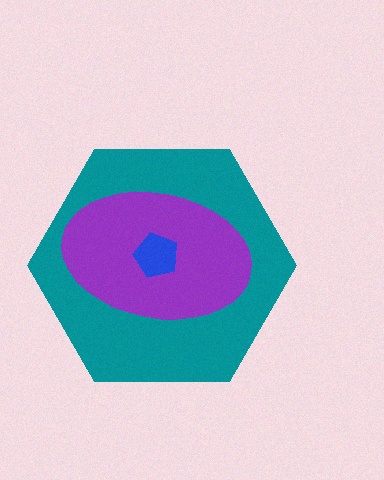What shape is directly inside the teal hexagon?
The purple ellipse.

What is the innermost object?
The blue pentagon.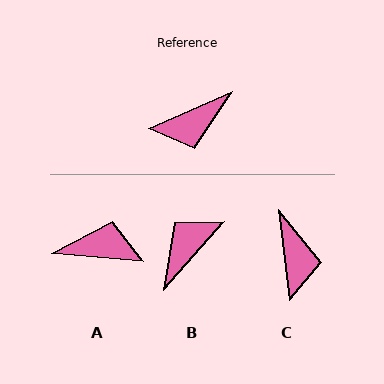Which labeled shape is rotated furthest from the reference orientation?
B, about 155 degrees away.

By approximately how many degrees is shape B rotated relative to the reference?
Approximately 155 degrees clockwise.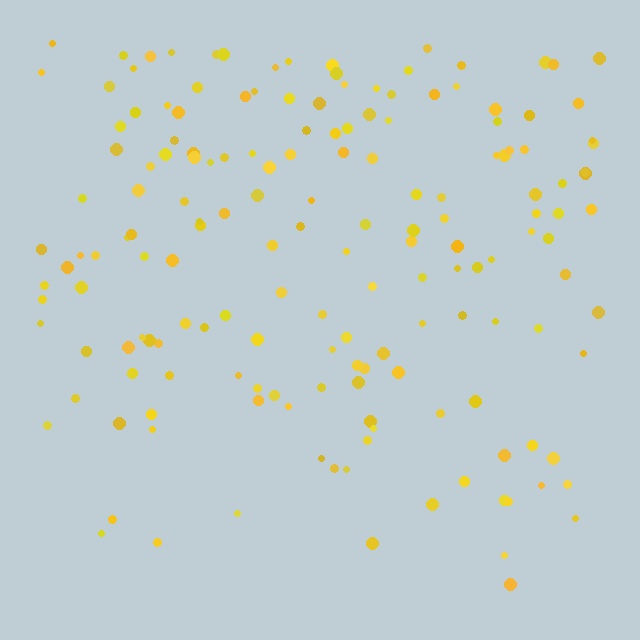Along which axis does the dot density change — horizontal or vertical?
Vertical.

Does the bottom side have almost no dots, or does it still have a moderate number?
Still a moderate number, just noticeably fewer than the top.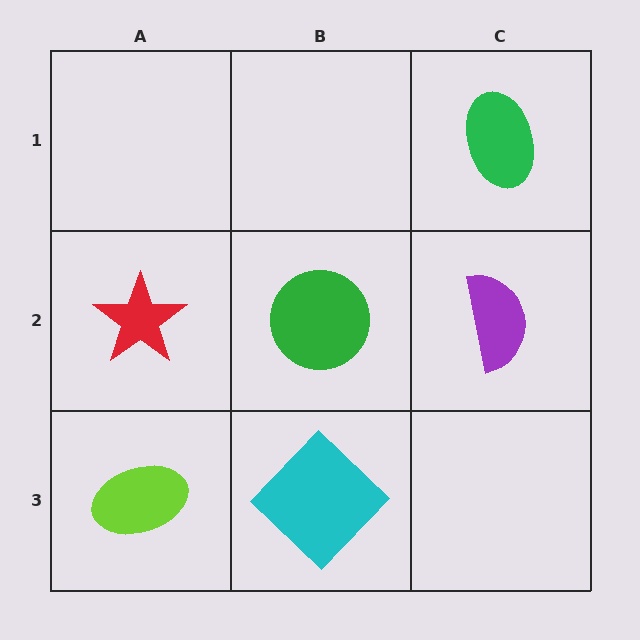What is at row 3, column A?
A lime ellipse.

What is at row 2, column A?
A red star.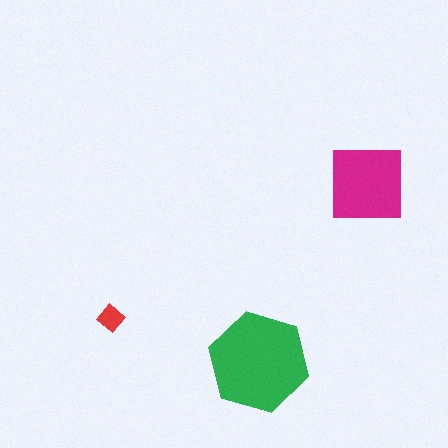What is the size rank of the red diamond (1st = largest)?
3rd.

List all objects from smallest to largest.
The red diamond, the magenta square, the green hexagon.